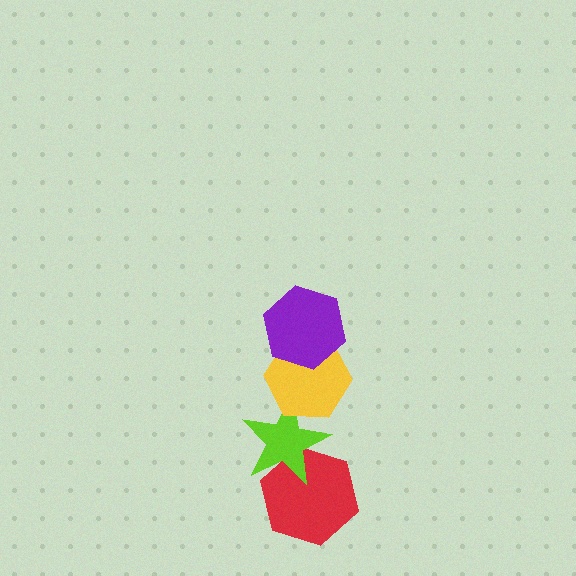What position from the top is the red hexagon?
The red hexagon is 4th from the top.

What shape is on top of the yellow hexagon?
The purple hexagon is on top of the yellow hexagon.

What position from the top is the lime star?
The lime star is 3rd from the top.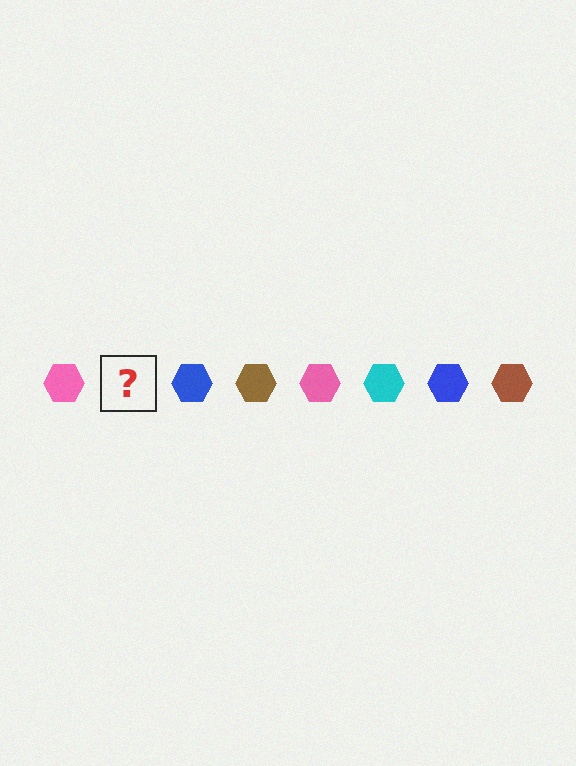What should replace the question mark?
The question mark should be replaced with a cyan hexagon.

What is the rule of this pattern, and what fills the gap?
The rule is that the pattern cycles through pink, cyan, blue, brown hexagons. The gap should be filled with a cyan hexagon.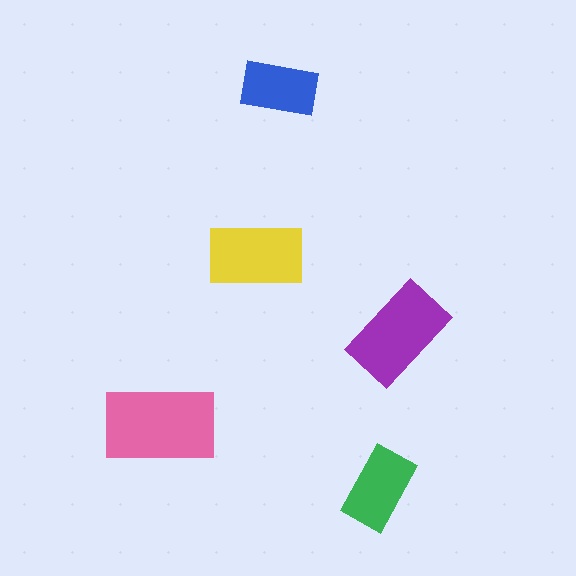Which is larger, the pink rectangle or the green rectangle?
The pink one.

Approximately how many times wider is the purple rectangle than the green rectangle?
About 1.5 times wider.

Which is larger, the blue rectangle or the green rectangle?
The green one.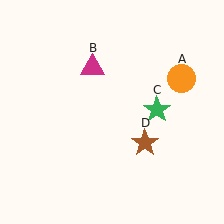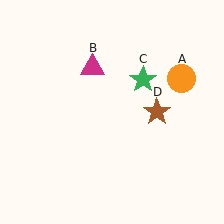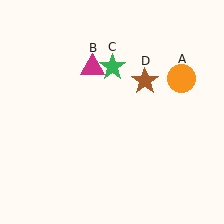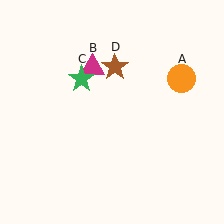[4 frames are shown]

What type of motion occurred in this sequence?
The green star (object C), brown star (object D) rotated counterclockwise around the center of the scene.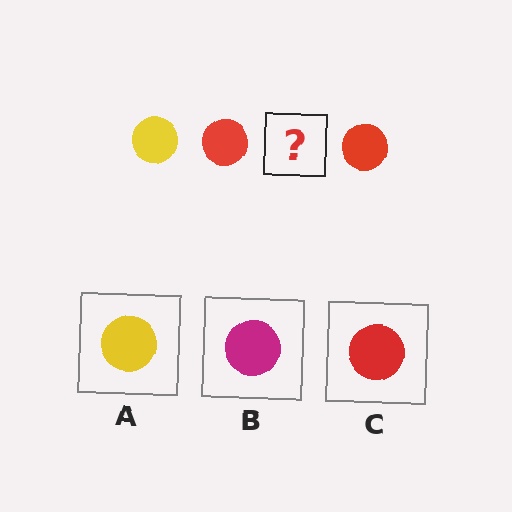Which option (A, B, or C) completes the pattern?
A.